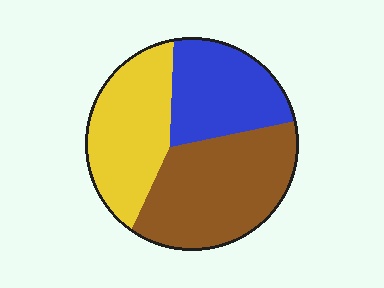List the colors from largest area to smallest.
From largest to smallest: brown, yellow, blue.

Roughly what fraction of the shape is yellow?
Yellow covers 32% of the shape.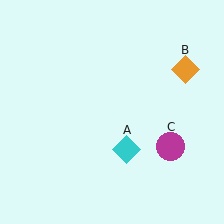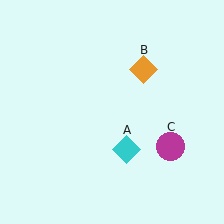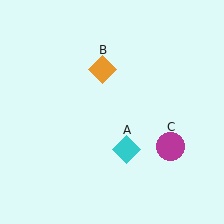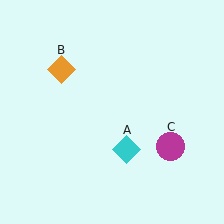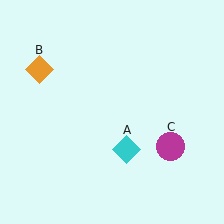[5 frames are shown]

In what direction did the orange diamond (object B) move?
The orange diamond (object B) moved left.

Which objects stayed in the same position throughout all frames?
Cyan diamond (object A) and magenta circle (object C) remained stationary.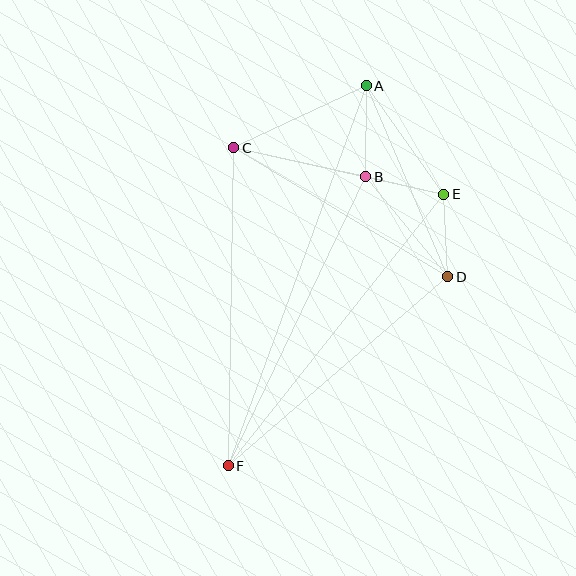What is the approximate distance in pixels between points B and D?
The distance between B and D is approximately 129 pixels.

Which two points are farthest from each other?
Points A and F are farthest from each other.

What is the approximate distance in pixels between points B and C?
The distance between B and C is approximately 135 pixels.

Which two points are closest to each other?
Points B and E are closest to each other.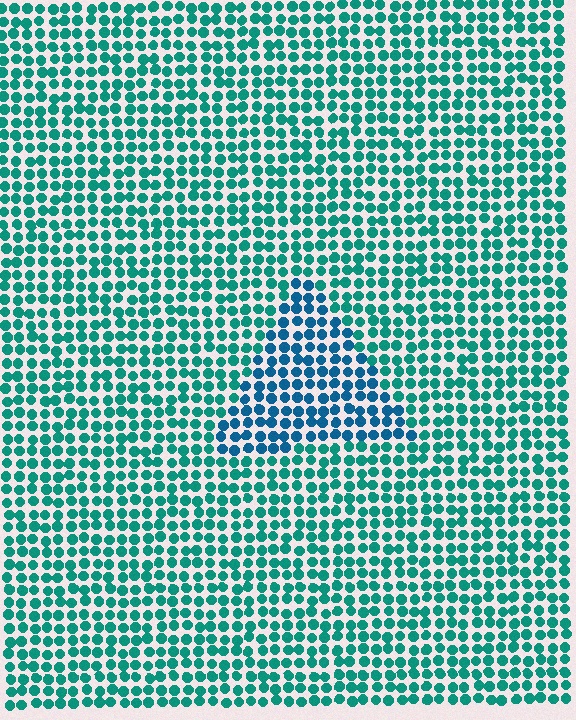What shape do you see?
I see a triangle.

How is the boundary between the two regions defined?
The boundary is defined purely by a slight shift in hue (about 32 degrees). Spacing, size, and orientation are identical on both sides.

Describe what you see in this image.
The image is filled with small teal elements in a uniform arrangement. A triangle-shaped region is visible where the elements are tinted to a slightly different hue, forming a subtle color boundary.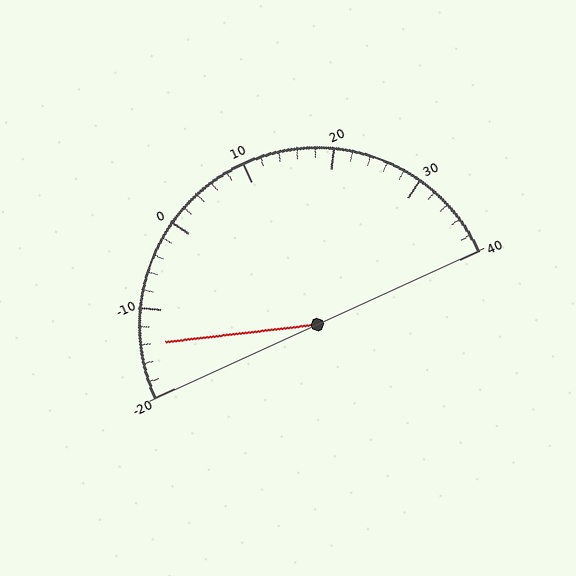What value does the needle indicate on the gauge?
The needle indicates approximately -14.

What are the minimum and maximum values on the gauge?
The gauge ranges from -20 to 40.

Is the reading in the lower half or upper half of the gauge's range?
The reading is in the lower half of the range (-20 to 40).